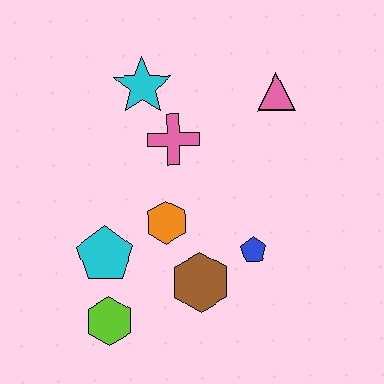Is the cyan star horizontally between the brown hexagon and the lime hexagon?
Yes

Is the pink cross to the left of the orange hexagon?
No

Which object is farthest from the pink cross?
The lime hexagon is farthest from the pink cross.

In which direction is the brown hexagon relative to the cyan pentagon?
The brown hexagon is to the right of the cyan pentagon.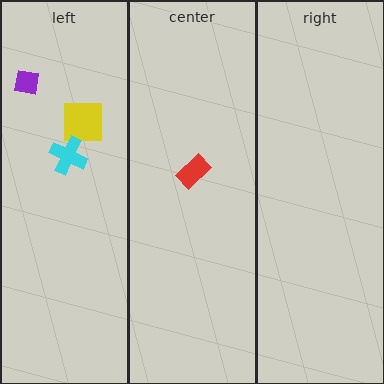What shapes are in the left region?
The yellow square, the cyan cross, the purple square.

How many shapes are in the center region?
1.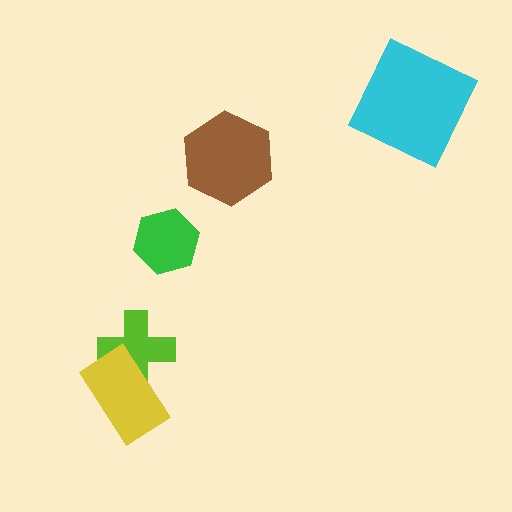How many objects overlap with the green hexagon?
0 objects overlap with the green hexagon.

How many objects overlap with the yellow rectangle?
1 object overlaps with the yellow rectangle.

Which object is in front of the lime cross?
The yellow rectangle is in front of the lime cross.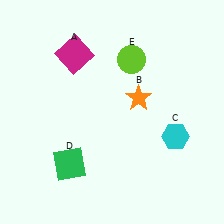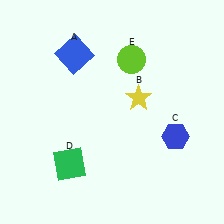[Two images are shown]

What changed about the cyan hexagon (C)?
In Image 1, C is cyan. In Image 2, it changed to blue.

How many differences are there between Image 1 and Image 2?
There are 3 differences between the two images.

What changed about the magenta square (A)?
In Image 1, A is magenta. In Image 2, it changed to blue.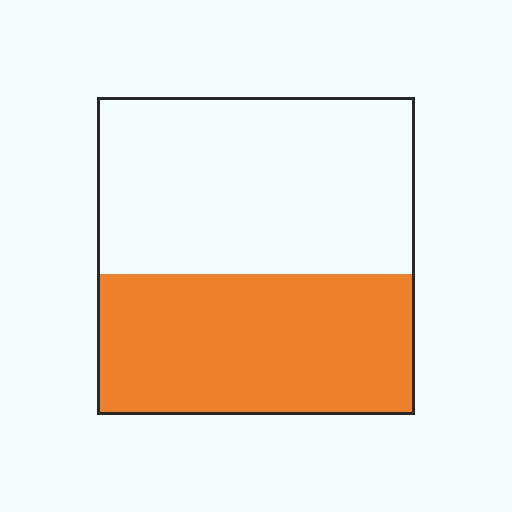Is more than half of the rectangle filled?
No.